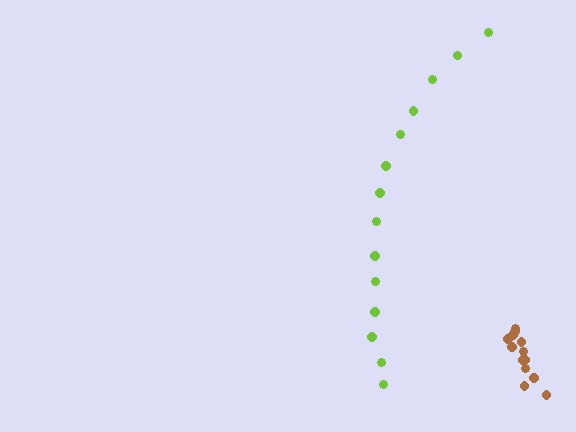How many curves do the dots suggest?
There are 2 distinct paths.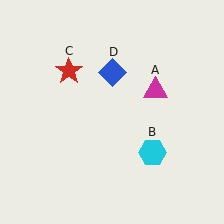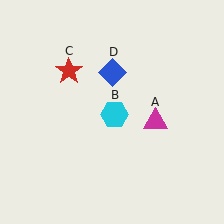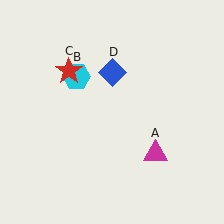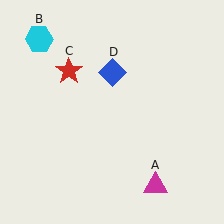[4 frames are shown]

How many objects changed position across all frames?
2 objects changed position: magenta triangle (object A), cyan hexagon (object B).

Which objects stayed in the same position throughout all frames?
Red star (object C) and blue diamond (object D) remained stationary.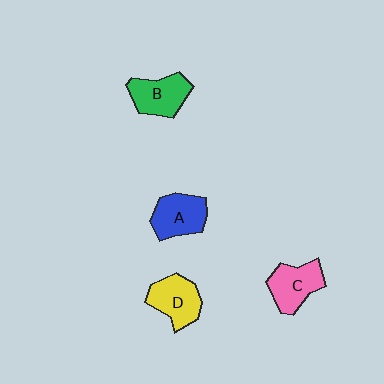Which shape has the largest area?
Shape A (blue).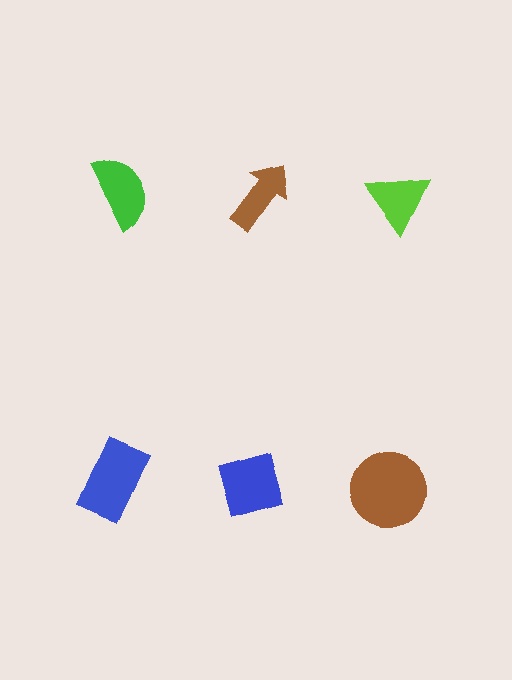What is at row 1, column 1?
A green semicircle.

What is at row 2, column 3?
A brown circle.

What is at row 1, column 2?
A brown arrow.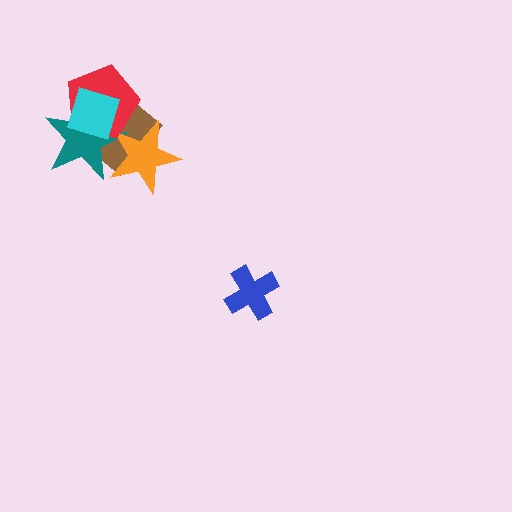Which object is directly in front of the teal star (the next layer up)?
The orange star is directly in front of the teal star.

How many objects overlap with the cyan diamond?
3 objects overlap with the cyan diamond.